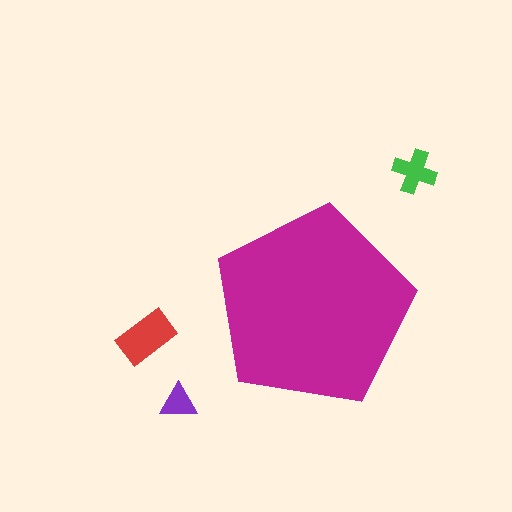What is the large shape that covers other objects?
A magenta pentagon.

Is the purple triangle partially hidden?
No, the purple triangle is fully visible.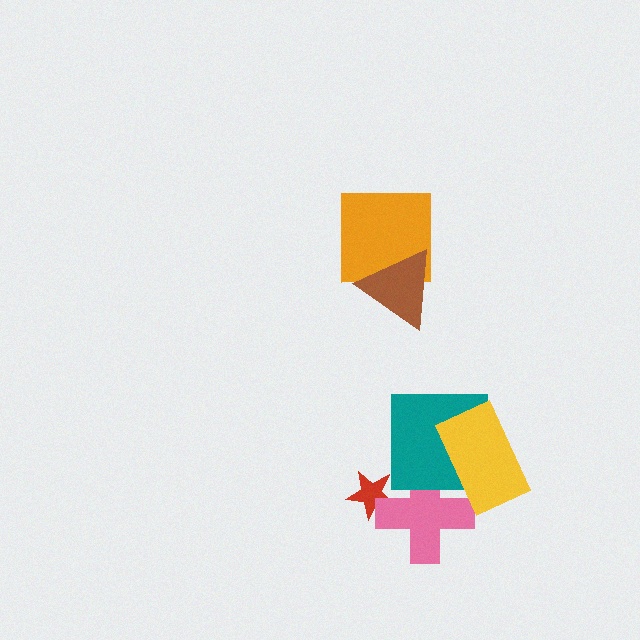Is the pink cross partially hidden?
Yes, it is partially covered by another shape.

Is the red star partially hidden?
Yes, it is partially covered by another shape.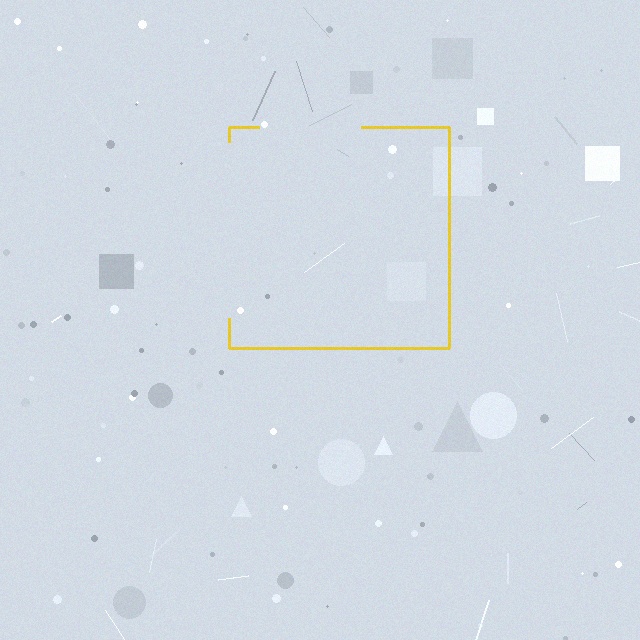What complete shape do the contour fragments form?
The contour fragments form a square.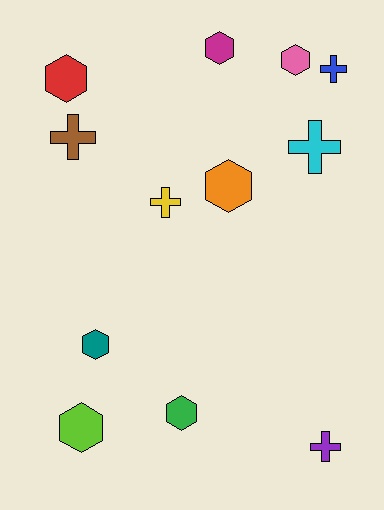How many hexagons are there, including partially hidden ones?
There are 7 hexagons.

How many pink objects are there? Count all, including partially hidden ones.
There is 1 pink object.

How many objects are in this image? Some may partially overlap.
There are 12 objects.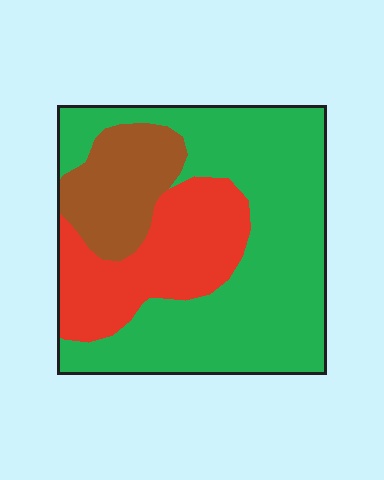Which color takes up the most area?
Green, at roughly 60%.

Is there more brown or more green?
Green.